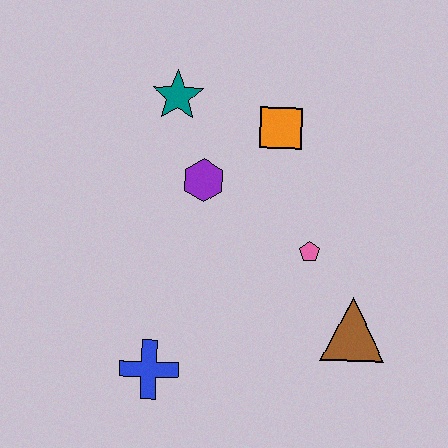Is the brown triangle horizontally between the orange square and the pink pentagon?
No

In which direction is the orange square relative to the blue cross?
The orange square is above the blue cross.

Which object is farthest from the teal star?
The brown triangle is farthest from the teal star.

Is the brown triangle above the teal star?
No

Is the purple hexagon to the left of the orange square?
Yes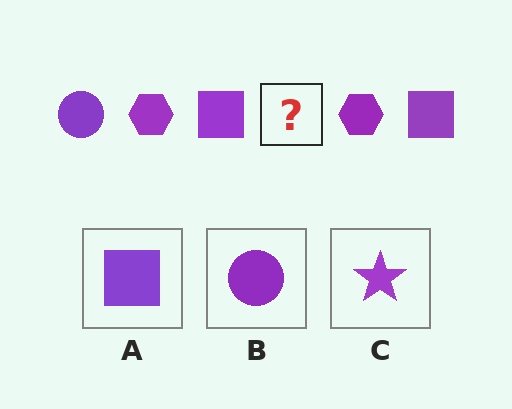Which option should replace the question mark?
Option B.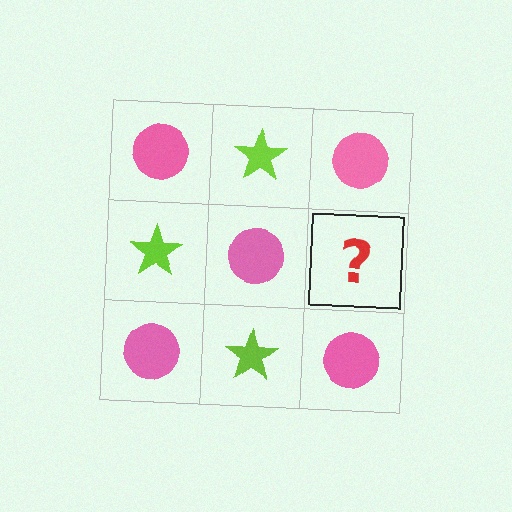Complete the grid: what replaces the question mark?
The question mark should be replaced with a lime star.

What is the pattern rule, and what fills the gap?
The rule is that it alternates pink circle and lime star in a checkerboard pattern. The gap should be filled with a lime star.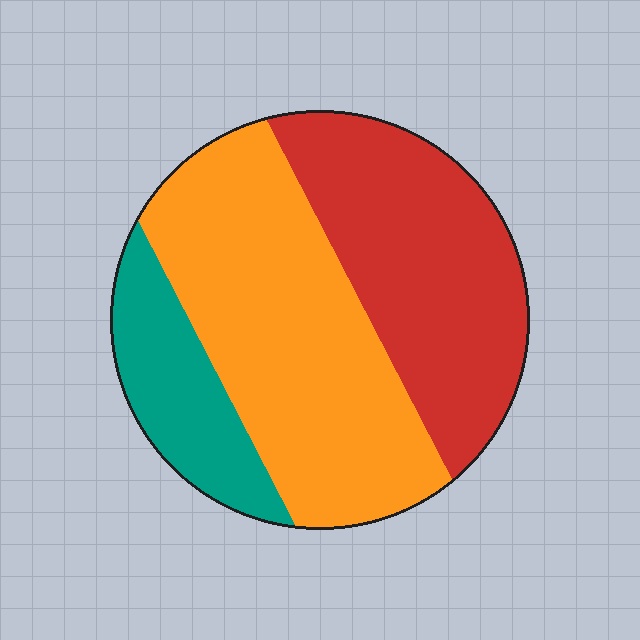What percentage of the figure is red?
Red takes up between a quarter and a half of the figure.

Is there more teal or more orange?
Orange.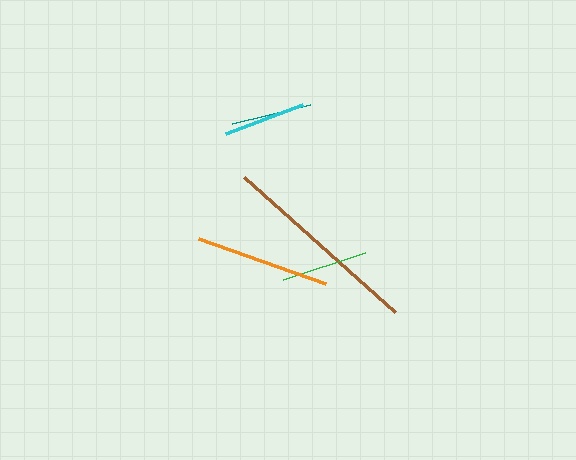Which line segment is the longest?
The brown line is the longest at approximately 202 pixels.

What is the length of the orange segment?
The orange segment is approximately 135 pixels long.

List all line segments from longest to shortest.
From longest to shortest: brown, orange, green, cyan, teal.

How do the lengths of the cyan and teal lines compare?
The cyan and teal lines are approximately the same length.